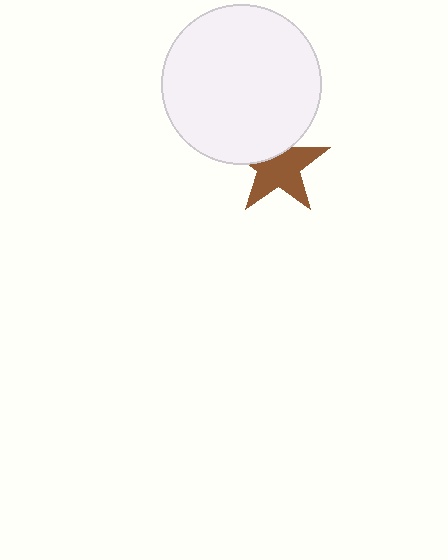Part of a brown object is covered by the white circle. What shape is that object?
It is a star.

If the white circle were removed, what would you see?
You would see the complete brown star.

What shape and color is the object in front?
The object in front is a white circle.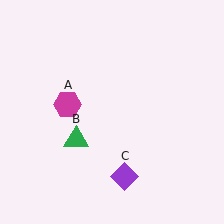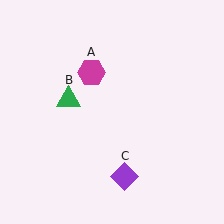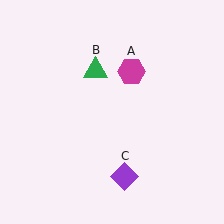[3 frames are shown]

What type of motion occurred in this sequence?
The magenta hexagon (object A), green triangle (object B) rotated clockwise around the center of the scene.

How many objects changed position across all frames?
2 objects changed position: magenta hexagon (object A), green triangle (object B).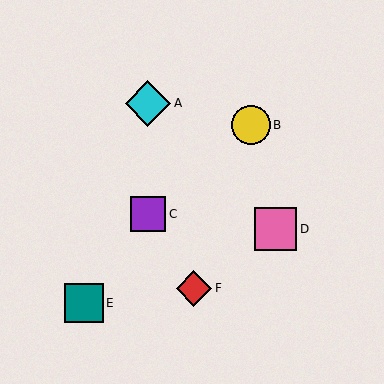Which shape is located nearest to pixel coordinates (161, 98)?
The cyan diamond (labeled A) at (148, 103) is nearest to that location.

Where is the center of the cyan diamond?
The center of the cyan diamond is at (148, 103).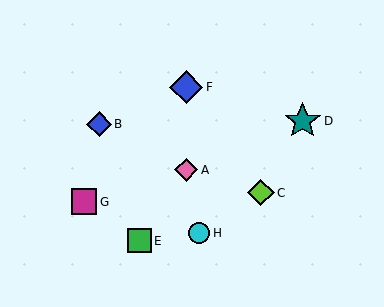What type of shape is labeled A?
Shape A is a pink diamond.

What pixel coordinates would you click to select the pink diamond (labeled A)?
Click at (186, 170) to select the pink diamond A.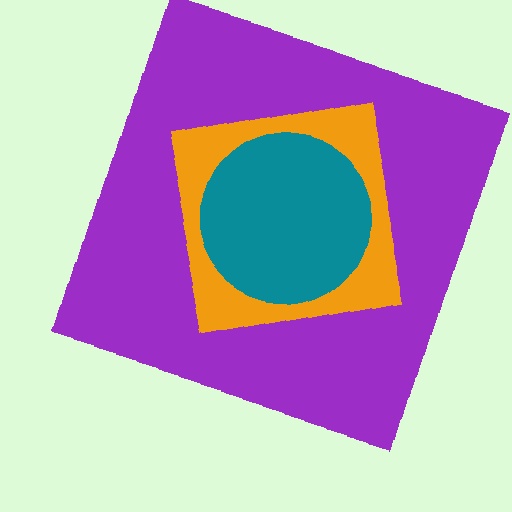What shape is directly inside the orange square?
The teal circle.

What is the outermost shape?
The purple square.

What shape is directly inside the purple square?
The orange square.